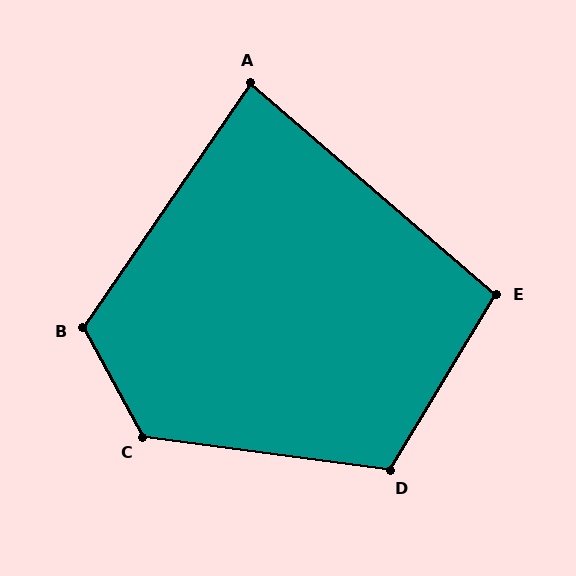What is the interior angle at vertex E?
Approximately 100 degrees (obtuse).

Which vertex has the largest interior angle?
C, at approximately 126 degrees.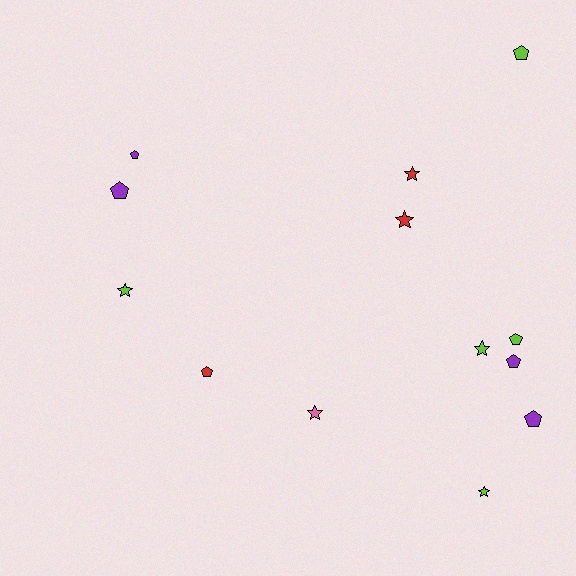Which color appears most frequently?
Lime, with 5 objects.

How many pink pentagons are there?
There are no pink pentagons.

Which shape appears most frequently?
Pentagon, with 7 objects.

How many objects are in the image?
There are 13 objects.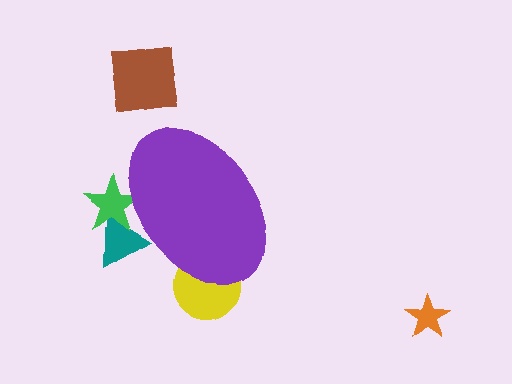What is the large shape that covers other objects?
A purple ellipse.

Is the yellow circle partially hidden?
Yes, the yellow circle is partially hidden behind the purple ellipse.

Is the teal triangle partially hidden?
Yes, the teal triangle is partially hidden behind the purple ellipse.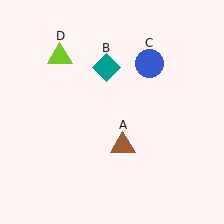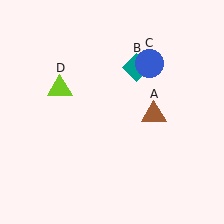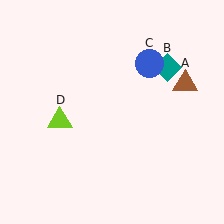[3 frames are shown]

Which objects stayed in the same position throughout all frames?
Blue circle (object C) remained stationary.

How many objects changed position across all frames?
3 objects changed position: brown triangle (object A), teal diamond (object B), lime triangle (object D).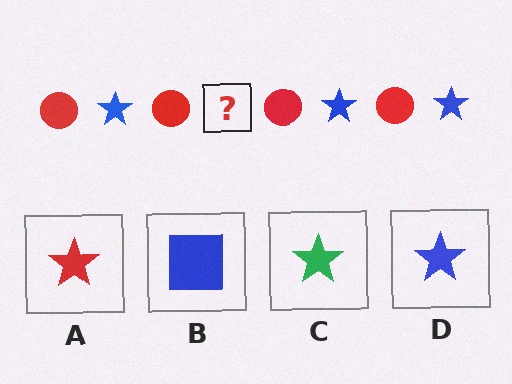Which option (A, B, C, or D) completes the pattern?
D.